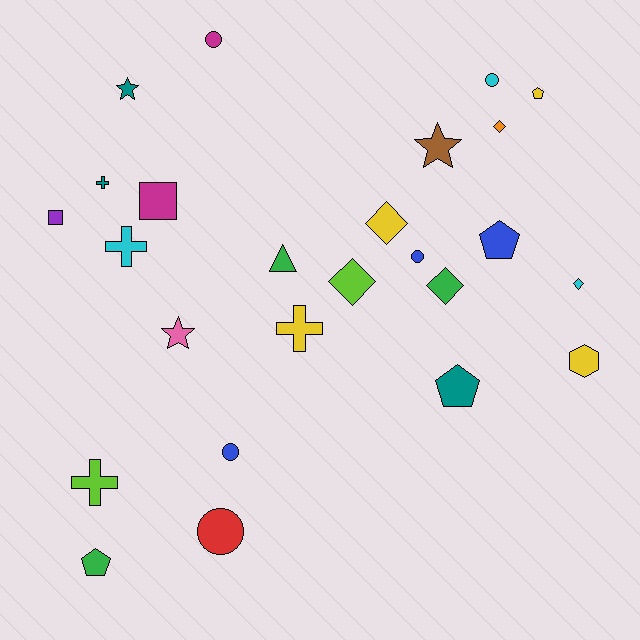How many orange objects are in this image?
There is 1 orange object.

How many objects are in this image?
There are 25 objects.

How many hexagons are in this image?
There is 1 hexagon.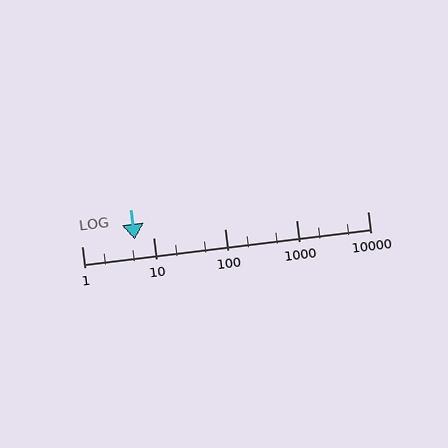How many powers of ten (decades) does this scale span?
The scale spans 4 decades, from 1 to 10000.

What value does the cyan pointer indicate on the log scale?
The pointer indicates approximately 5.6.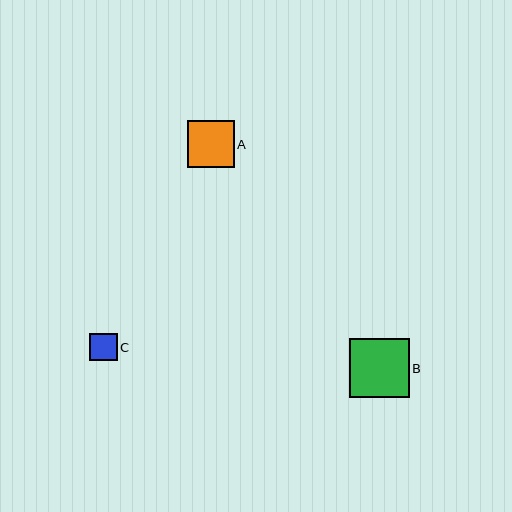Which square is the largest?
Square B is the largest with a size of approximately 59 pixels.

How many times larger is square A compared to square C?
Square A is approximately 1.7 times the size of square C.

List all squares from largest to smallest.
From largest to smallest: B, A, C.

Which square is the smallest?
Square C is the smallest with a size of approximately 27 pixels.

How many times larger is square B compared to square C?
Square B is approximately 2.2 times the size of square C.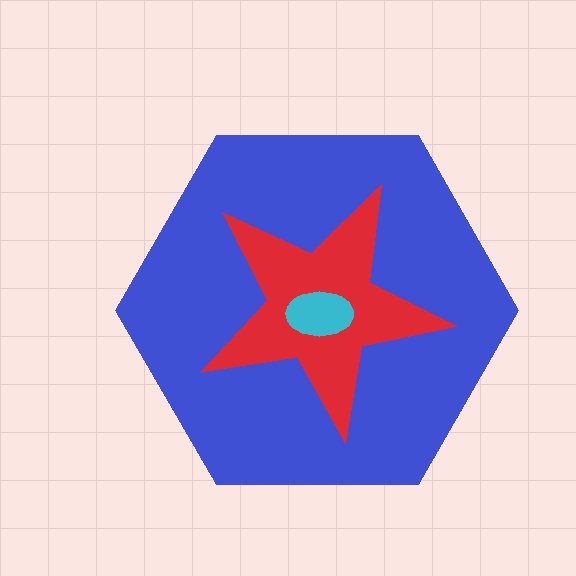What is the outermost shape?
The blue hexagon.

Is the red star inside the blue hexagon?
Yes.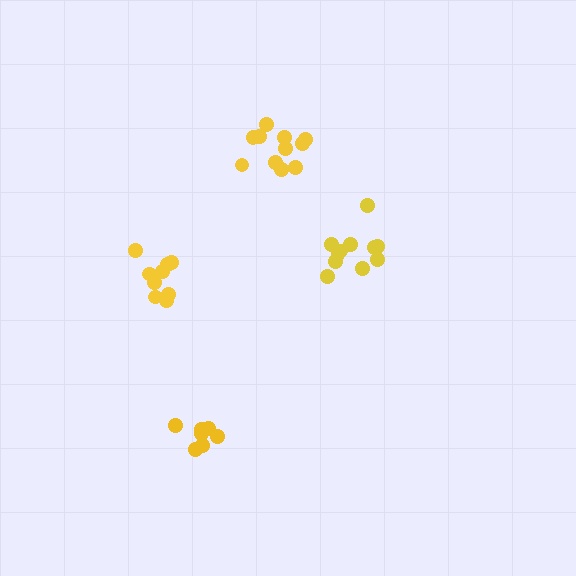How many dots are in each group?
Group 1: 11 dots, Group 2: 7 dots, Group 3: 9 dots, Group 4: 11 dots (38 total).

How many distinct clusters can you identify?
There are 4 distinct clusters.